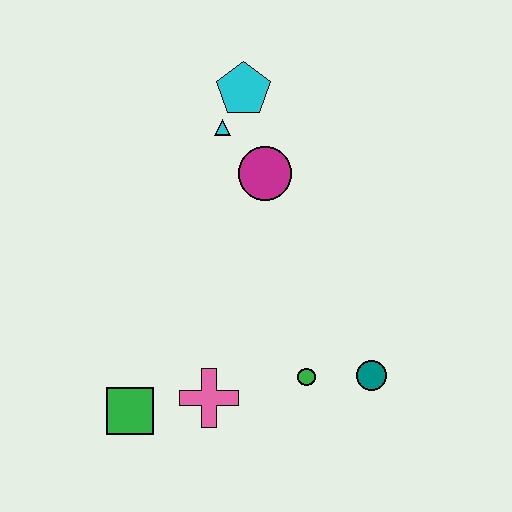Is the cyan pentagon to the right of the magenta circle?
No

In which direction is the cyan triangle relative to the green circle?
The cyan triangle is above the green circle.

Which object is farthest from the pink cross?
The cyan pentagon is farthest from the pink cross.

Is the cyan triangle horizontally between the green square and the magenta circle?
Yes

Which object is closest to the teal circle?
The green circle is closest to the teal circle.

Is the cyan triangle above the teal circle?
Yes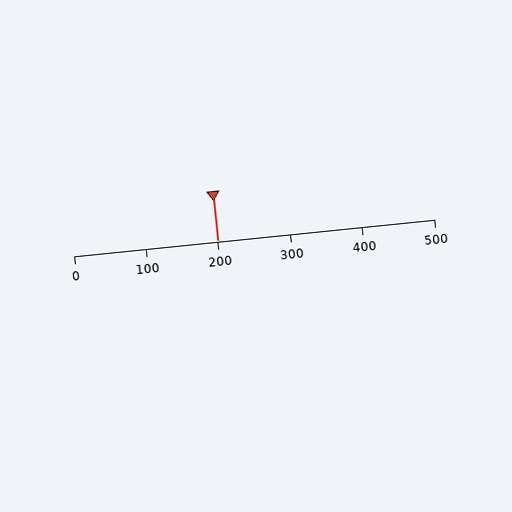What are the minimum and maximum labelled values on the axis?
The axis runs from 0 to 500.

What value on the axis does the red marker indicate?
The marker indicates approximately 200.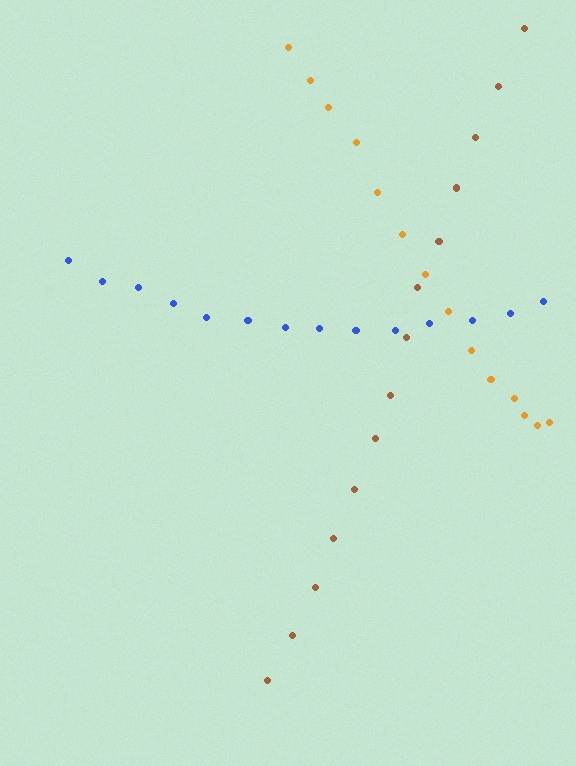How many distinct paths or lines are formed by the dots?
There are 3 distinct paths.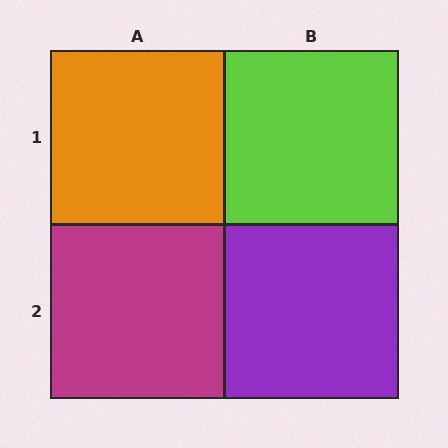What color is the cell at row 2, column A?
Magenta.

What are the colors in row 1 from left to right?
Orange, lime.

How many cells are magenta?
1 cell is magenta.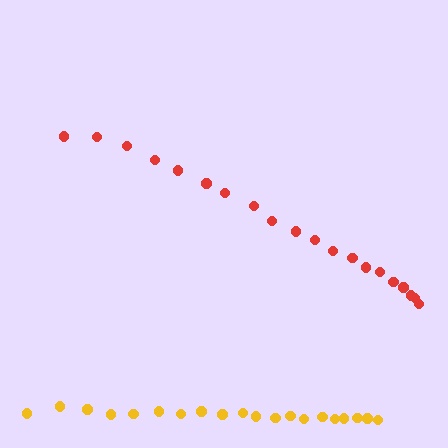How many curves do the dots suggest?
There are 2 distinct paths.